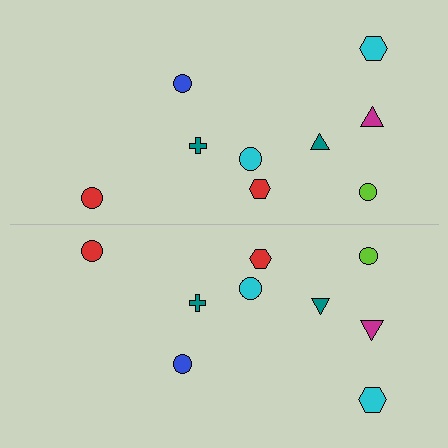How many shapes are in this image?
There are 18 shapes in this image.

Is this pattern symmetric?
Yes, this pattern has bilateral (reflection) symmetry.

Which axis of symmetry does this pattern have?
The pattern has a horizontal axis of symmetry running through the center of the image.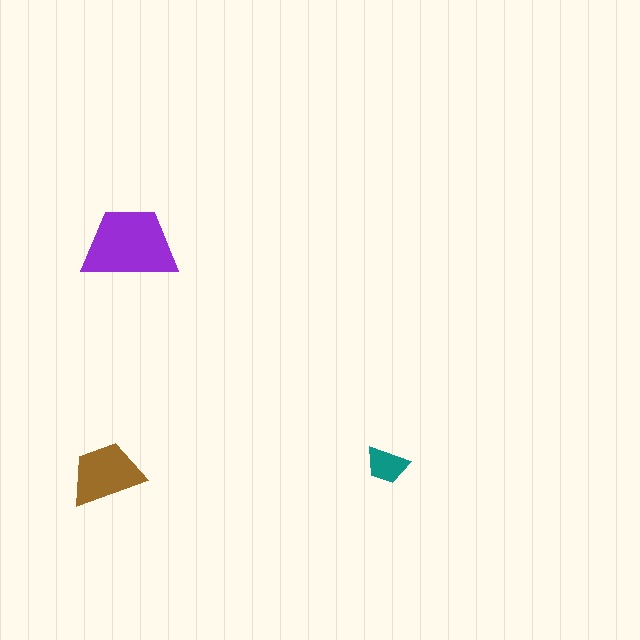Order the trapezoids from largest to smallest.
the purple one, the brown one, the teal one.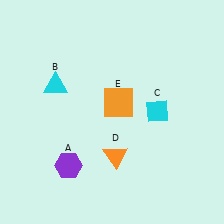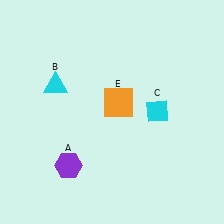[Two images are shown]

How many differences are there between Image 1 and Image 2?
There is 1 difference between the two images.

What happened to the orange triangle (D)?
The orange triangle (D) was removed in Image 2. It was in the bottom-right area of Image 1.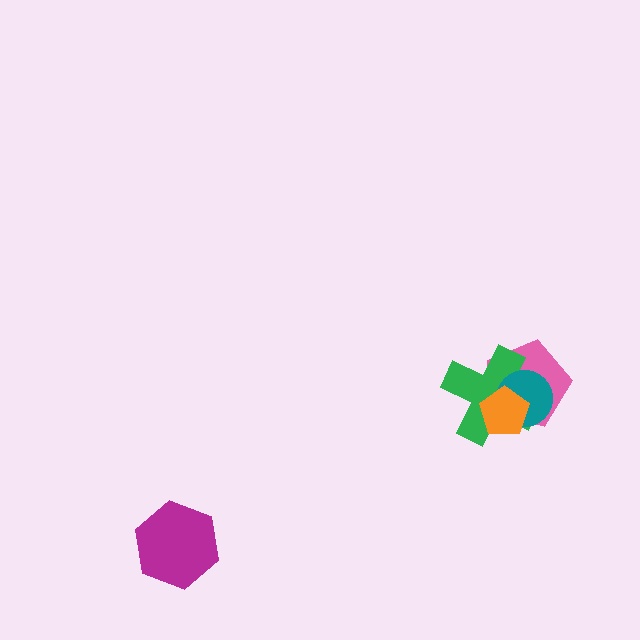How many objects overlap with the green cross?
3 objects overlap with the green cross.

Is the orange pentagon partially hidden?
No, no other shape covers it.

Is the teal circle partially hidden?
Yes, it is partially covered by another shape.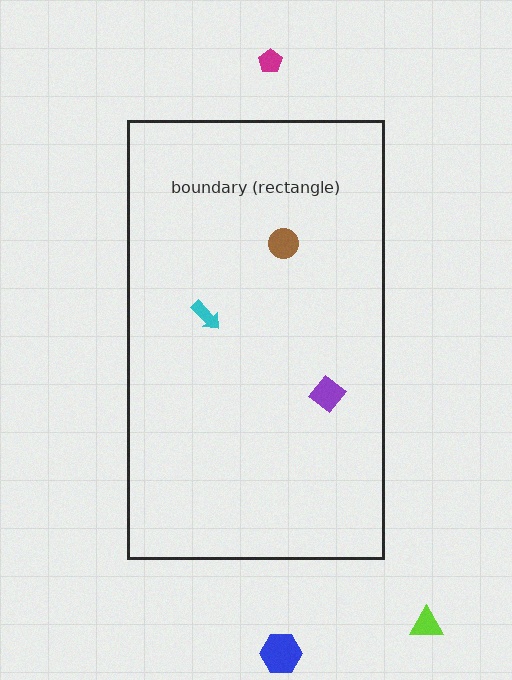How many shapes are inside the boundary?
3 inside, 3 outside.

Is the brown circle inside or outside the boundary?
Inside.